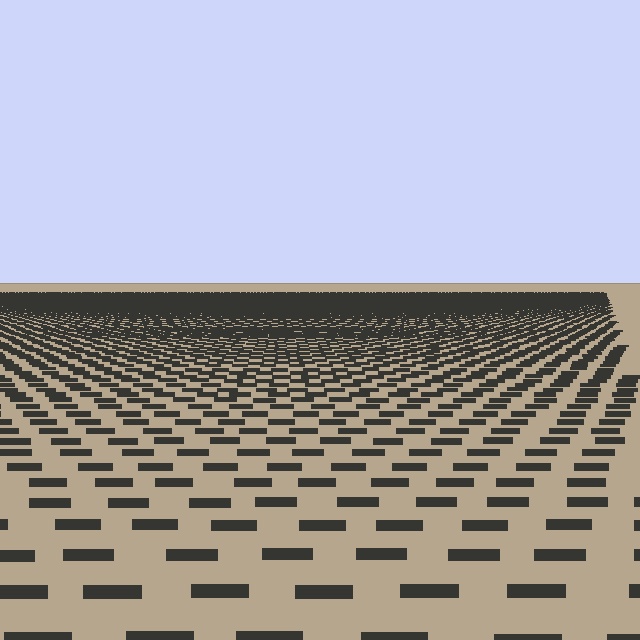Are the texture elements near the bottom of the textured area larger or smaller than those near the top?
Larger. Near the bottom, elements are closer to the viewer and appear at a bigger on-screen size.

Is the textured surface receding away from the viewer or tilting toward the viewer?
The surface is receding away from the viewer. Texture elements get smaller and denser toward the top.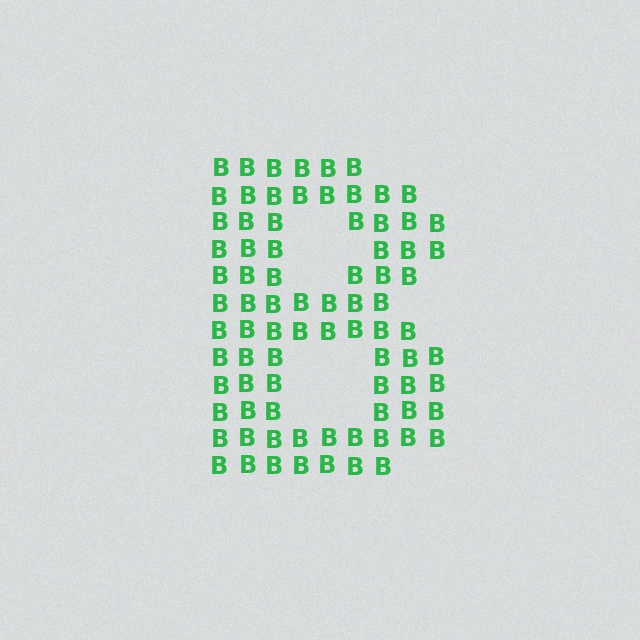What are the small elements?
The small elements are letter B's.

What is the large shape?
The large shape is the letter B.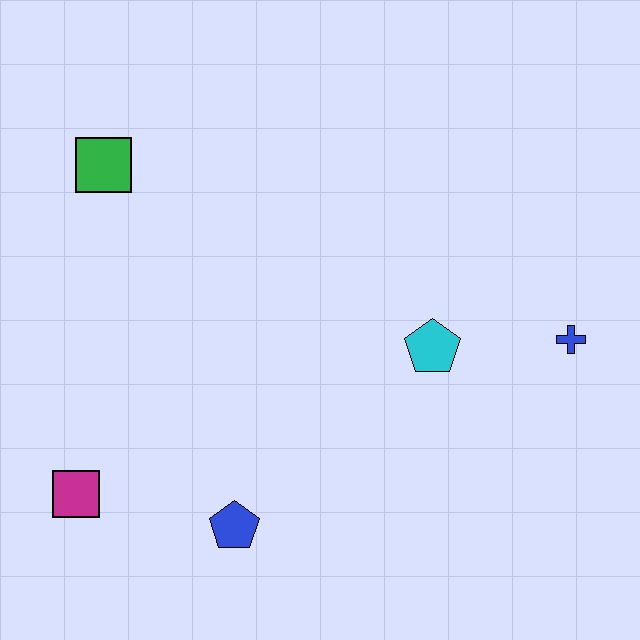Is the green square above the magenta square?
Yes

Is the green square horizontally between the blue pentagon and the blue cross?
No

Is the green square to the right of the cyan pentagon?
No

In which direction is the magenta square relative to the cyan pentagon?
The magenta square is to the left of the cyan pentagon.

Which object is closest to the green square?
The magenta square is closest to the green square.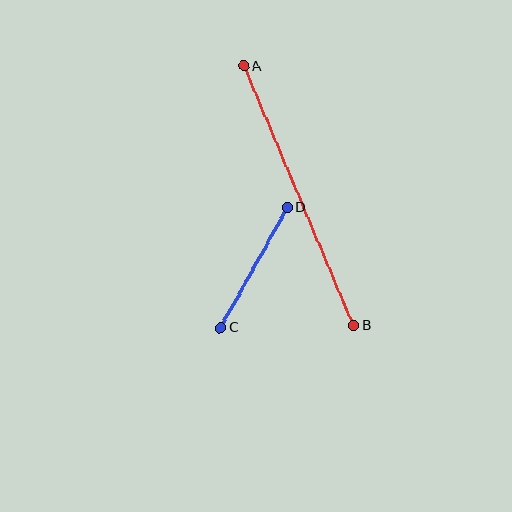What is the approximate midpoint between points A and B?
The midpoint is at approximately (299, 196) pixels.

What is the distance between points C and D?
The distance is approximately 138 pixels.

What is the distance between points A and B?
The distance is approximately 281 pixels.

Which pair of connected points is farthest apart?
Points A and B are farthest apart.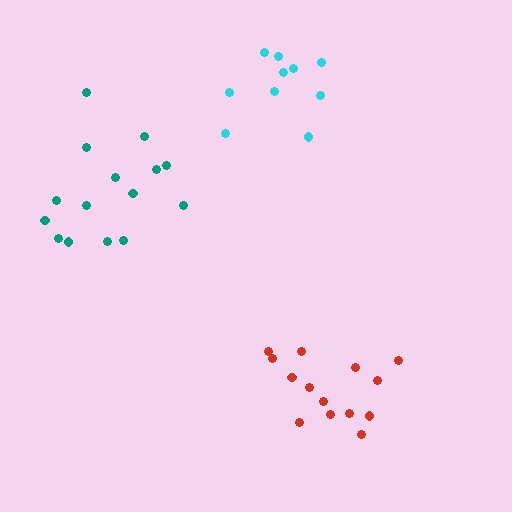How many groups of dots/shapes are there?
There are 3 groups.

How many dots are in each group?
Group 1: 10 dots, Group 2: 14 dots, Group 3: 15 dots (39 total).